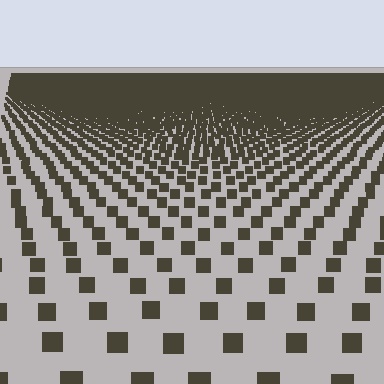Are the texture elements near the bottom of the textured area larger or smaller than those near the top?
Larger. Near the bottom, elements are closer to the viewer and appear at a bigger on-screen size.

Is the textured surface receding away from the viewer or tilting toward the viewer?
The surface is receding away from the viewer. Texture elements get smaller and denser toward the top.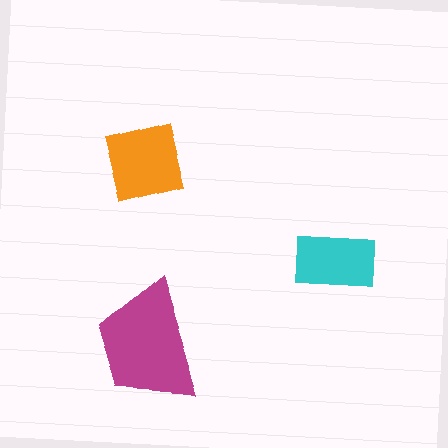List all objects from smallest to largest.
The cyan rectangle, the orange square, the magenta trapezoid.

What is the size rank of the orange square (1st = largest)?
2nd.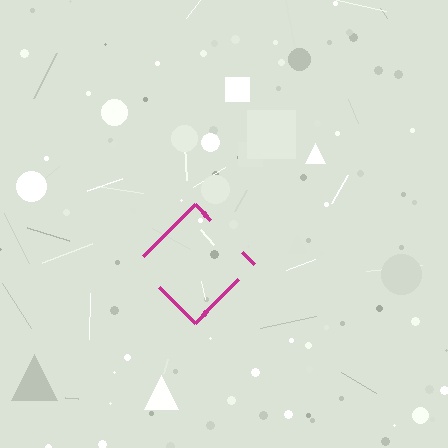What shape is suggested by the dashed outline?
The dashed outline suggests a diamond.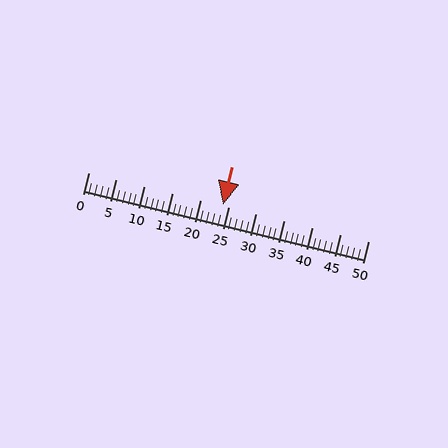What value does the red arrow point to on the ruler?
The red arrow points to approximately 24.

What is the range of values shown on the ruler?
The ruler shows values from 0 to 50.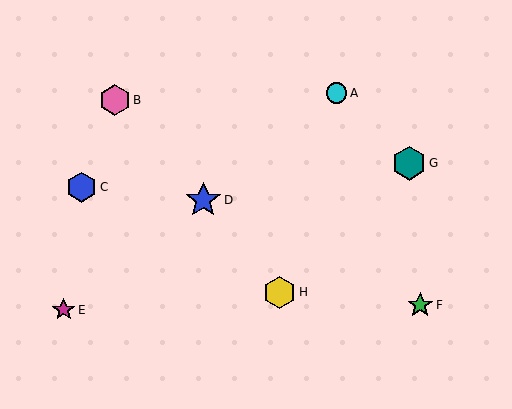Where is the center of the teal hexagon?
The center of the teal hexagon is at (409, 163).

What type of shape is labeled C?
Shape C is a blue hexagon.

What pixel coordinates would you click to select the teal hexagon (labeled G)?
Click at (409, 163) to select the teal hexagon G.